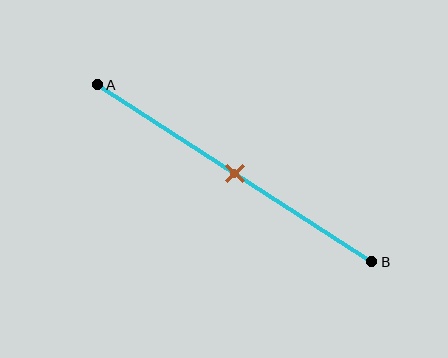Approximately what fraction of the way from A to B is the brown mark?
The brown mark is approximately 50% of the way from A to B.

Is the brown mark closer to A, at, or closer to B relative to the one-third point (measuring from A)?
The brown mark is closer to point B than the one-third point of segment AB.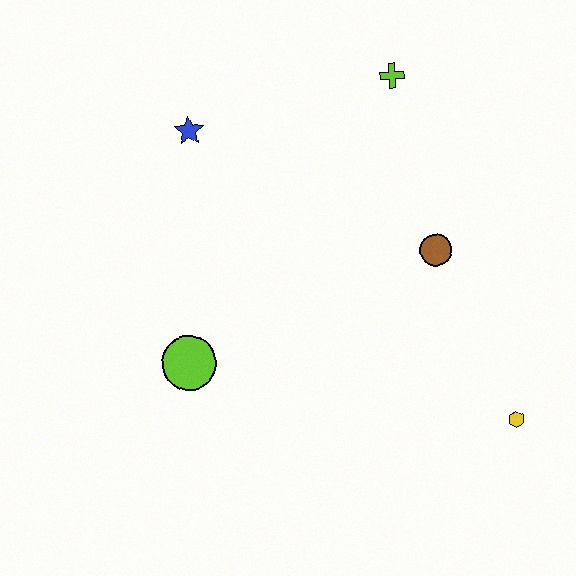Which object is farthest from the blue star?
The yellow hexagon is farthest from the blue star.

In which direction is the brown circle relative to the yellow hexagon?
The brown circle is above the yellow hexagon.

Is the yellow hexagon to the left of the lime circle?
No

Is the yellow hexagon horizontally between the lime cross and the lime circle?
No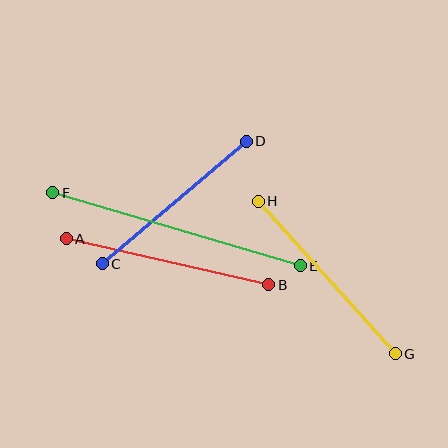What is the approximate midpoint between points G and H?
The midpoint is at approximately (327, 277) pixels.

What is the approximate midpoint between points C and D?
The midpoint is at approximately (174, 203) pixels.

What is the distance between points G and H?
The distance is approximately 205 pixels.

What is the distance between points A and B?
The distance is approximately 207 pixels.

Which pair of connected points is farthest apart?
Points E and F are farthest apart.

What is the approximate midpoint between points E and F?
The midpoint is at approximately (177, 229) pixels.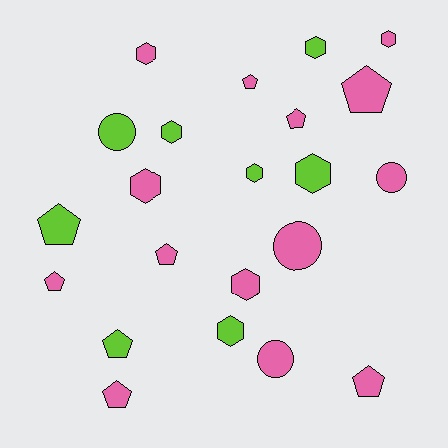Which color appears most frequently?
Pink, with 14 objects.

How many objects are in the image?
There are 22 objects.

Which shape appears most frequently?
Pentagon, with 9 objects.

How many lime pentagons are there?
There are 2 lime pentagons.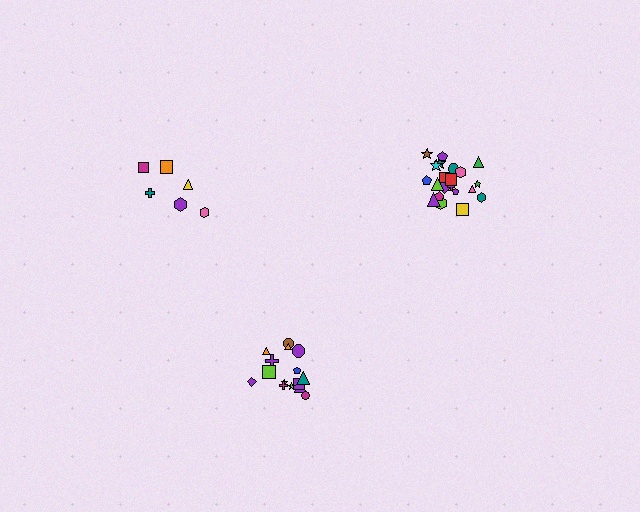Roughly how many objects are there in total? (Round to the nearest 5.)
Roughly 45 objects in total.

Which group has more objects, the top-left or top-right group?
The top-right group.